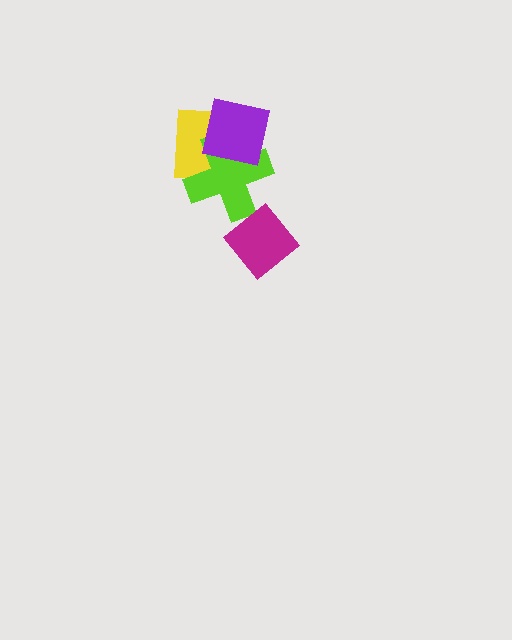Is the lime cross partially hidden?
Yes, it is partially covered by another shape.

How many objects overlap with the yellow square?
2 objects overlap with the yellow square.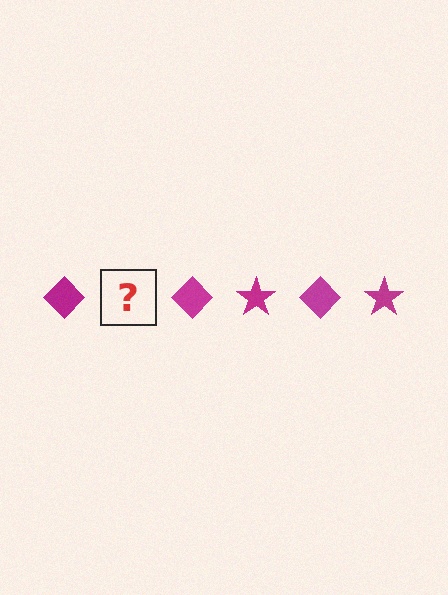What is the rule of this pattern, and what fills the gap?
The rule is that the pattern cycles through diamond, star shapes in magenta. The gap should be filled with a magenta star.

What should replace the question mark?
The question mark should be replaced with a magenta star.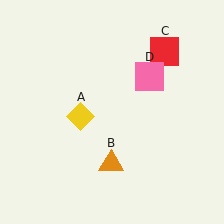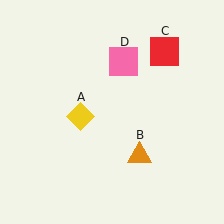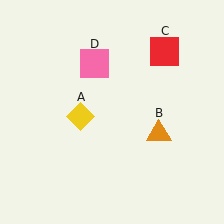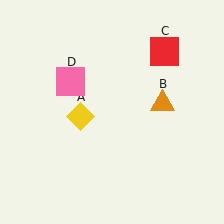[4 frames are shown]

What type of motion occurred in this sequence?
The orange triangle (object B), pink square (object D) rotated counterclockwise around the center of the scene.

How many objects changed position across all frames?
2 objects changed position: orange triangle (object B), pink square (object D).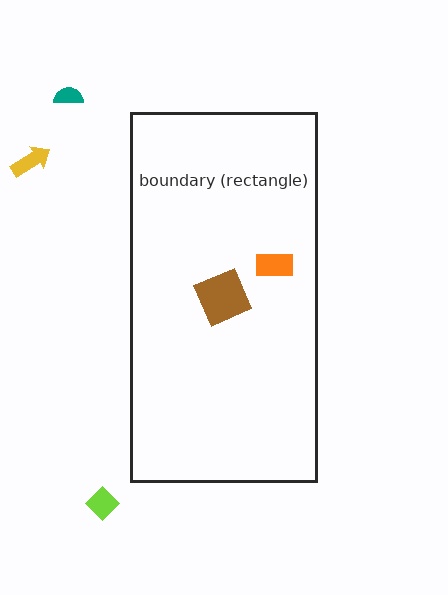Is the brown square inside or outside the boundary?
Inside.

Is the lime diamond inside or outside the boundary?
Outside.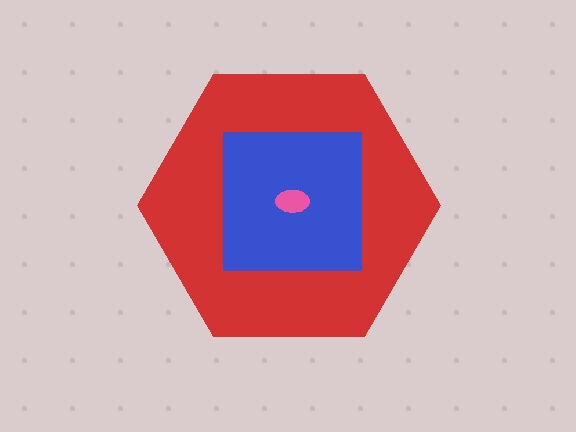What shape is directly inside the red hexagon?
The blue square.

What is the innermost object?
The pink ellipse.